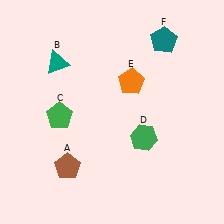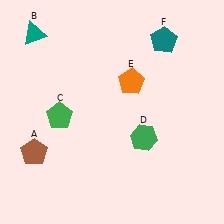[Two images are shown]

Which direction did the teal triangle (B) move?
The teal triangle (B) moved up.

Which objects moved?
The objects that moved are: the brown pentagon (A), the teal triangle (B).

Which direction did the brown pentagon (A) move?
The brown pentagon (A) moved left.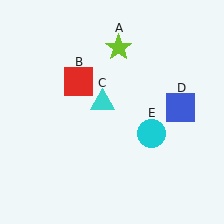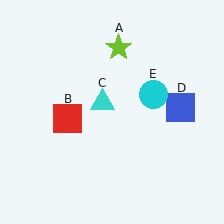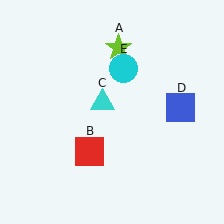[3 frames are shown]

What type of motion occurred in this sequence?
The red square (object B), cyan circle (object E) rotated counterclockwise around the center of the scene.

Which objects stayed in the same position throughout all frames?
Lime star (object A) and cyan triangle (object C) and blue square (object D) remained stationary.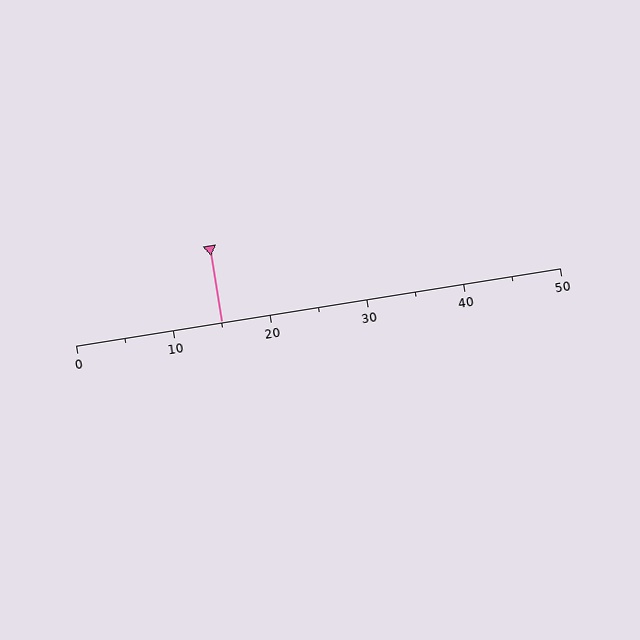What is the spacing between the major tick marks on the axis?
The major ticks are spaced 10 apart.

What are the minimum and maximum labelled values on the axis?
The axis runs from 0 to 50.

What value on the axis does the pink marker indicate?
The marker indicates approximately 15.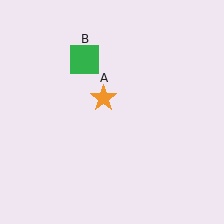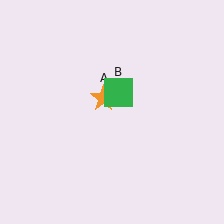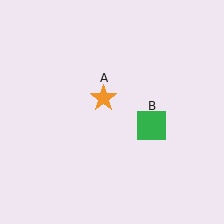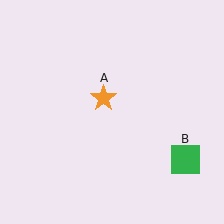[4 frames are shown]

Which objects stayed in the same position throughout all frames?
Orange star (object A) remained stationary.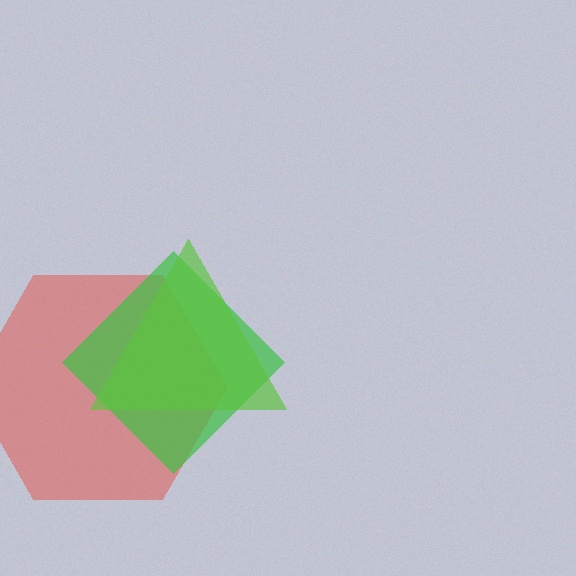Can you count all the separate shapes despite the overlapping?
Yes, there are 3 separate shapes.